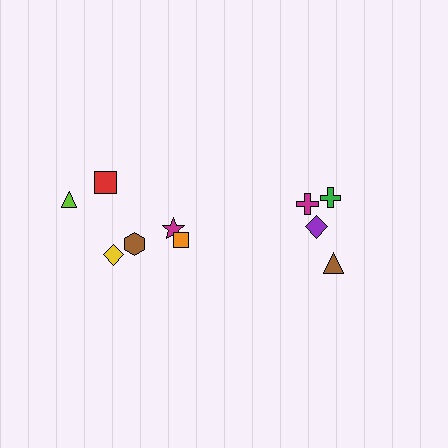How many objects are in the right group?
There are 4 objects.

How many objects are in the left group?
There are 6 objects.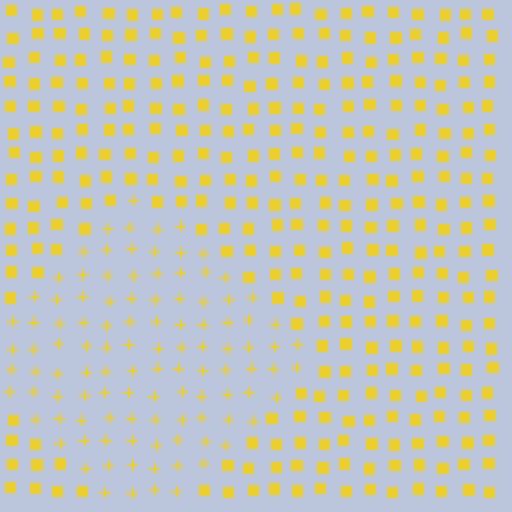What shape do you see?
I see a diamond.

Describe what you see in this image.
The image is filled with small yellow elements arranged in a uniform grid. A diamond-shaped region contains plus signs, while the surrounding area contains squares. The boundary is defined purely by the change in element shape.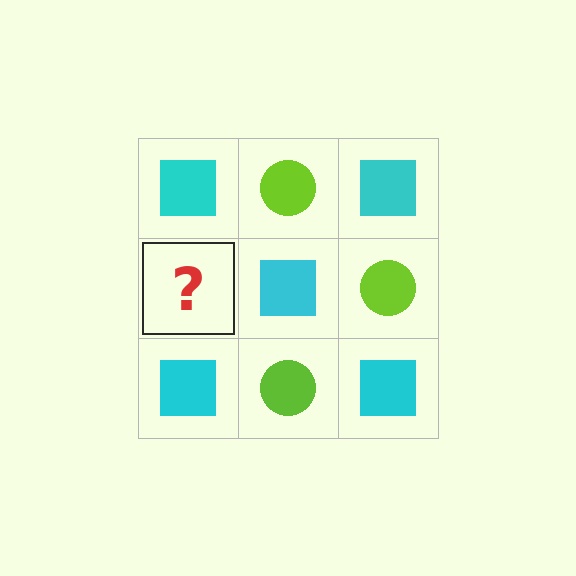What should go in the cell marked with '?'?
The missing cell should contain a lime circle.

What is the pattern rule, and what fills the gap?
The rule is that it alternates cyan square and lime circle in a checkerboard pattern. The gap should be filled with a lime circle.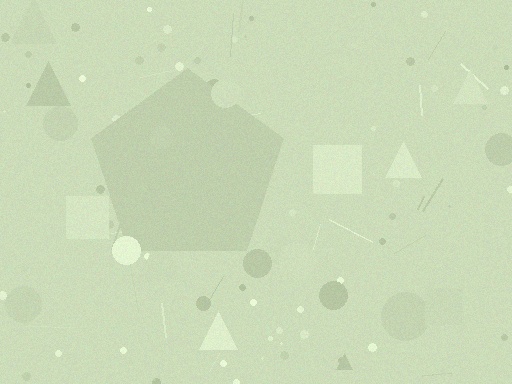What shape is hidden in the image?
A pentagon is hidden in the image.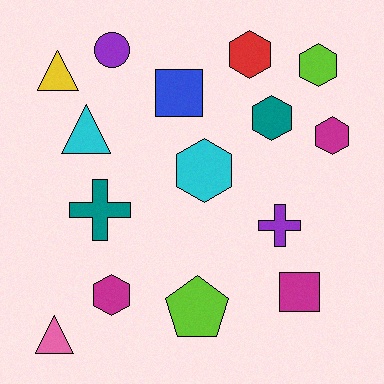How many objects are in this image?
There are 15 objects.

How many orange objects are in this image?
There are no orange objects.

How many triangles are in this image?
There are 3 triangles.